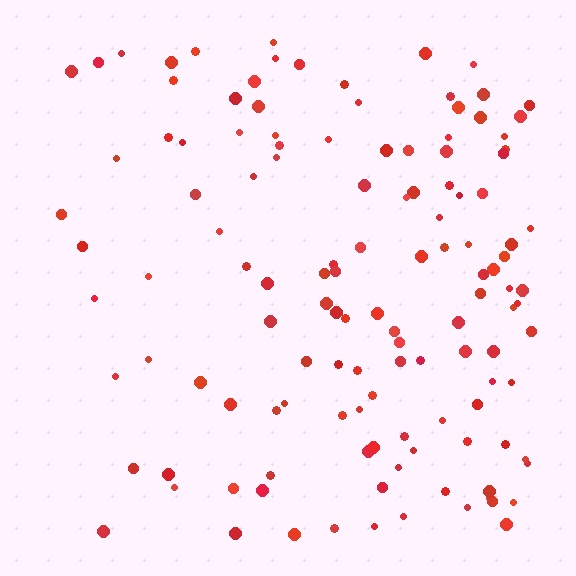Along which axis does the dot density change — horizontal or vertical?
Horizontal.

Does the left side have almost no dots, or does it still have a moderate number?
Still a moderate number, just noticeably fewer than the right.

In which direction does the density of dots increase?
From left to right, with the right side densest.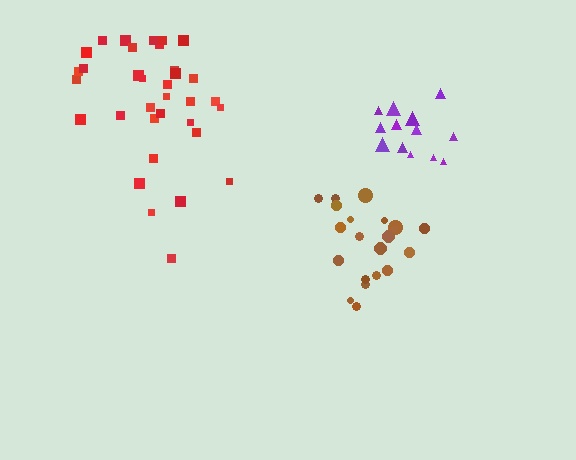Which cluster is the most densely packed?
Brown.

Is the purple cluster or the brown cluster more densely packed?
Brown.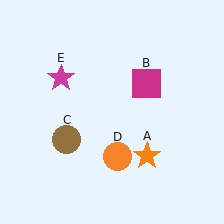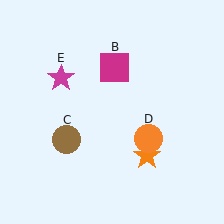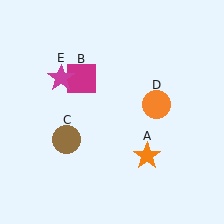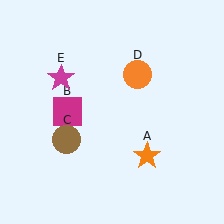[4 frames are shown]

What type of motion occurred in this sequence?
The magenta square (object B), orange circle (object D) rotated counterclockwise around the center of the scene.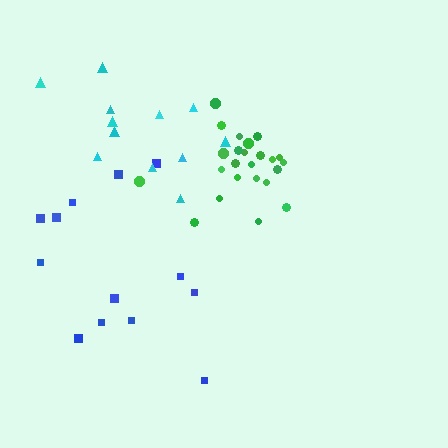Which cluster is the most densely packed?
Green.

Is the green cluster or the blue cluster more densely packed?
Green.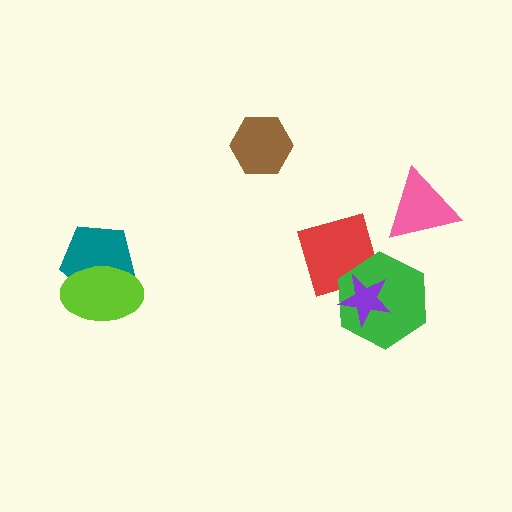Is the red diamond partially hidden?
Yes, it is partially covered by another shape.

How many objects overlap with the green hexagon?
2 objects overlap with the green hexagon.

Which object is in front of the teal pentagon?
The lime ellipse is in front of the teal pentagon.